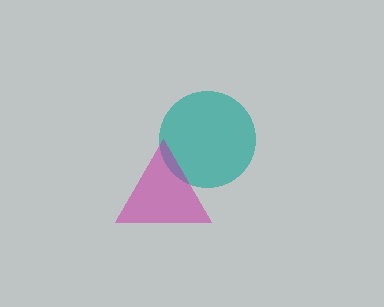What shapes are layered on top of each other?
The layered shapes are: a teal circle, a magenta triangle.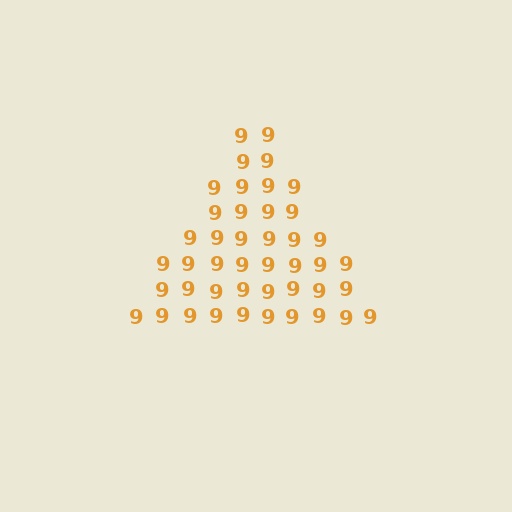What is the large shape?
The large shape is a triangle.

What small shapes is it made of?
It is made of small digit 9's.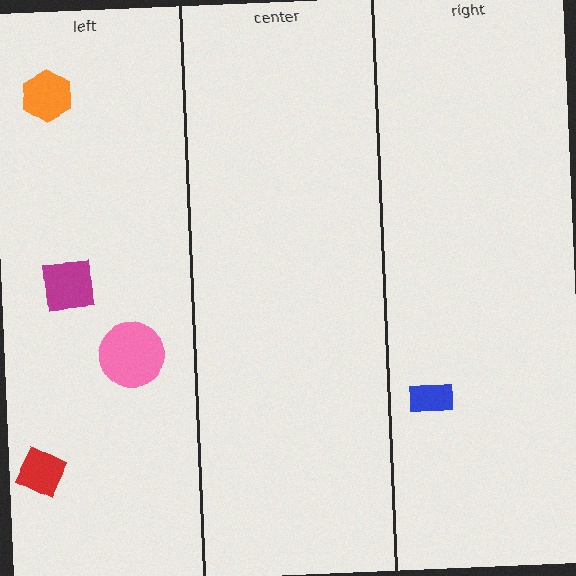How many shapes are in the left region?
4.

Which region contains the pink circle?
The left region.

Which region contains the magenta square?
The left region.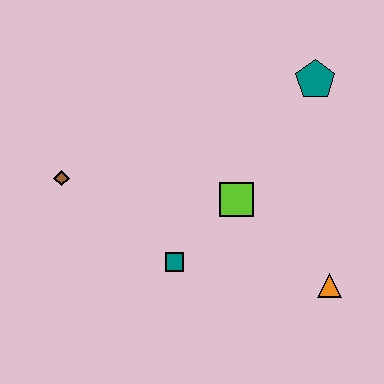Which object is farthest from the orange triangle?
The brown diamond is farthest from the orange triangle.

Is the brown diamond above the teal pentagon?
No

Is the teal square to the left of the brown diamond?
No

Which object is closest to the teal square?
The lime square is closest to the teal square.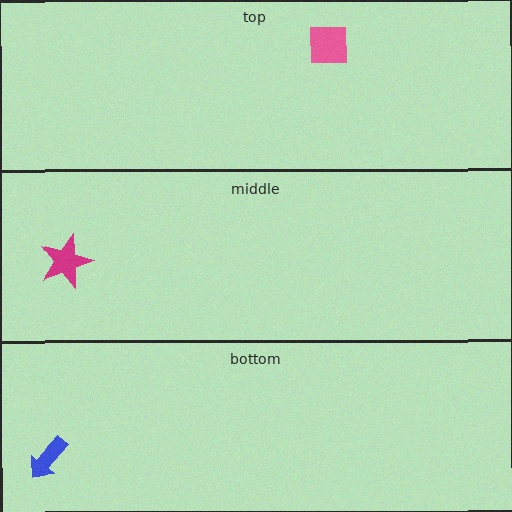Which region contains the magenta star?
The middle region.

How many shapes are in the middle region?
1.